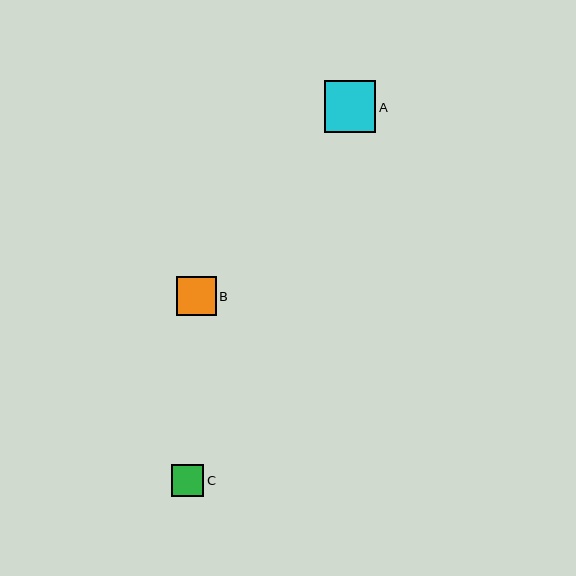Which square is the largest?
Square A is the largest with a size of approximately 52 pixels.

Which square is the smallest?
Square C is the smallest with a size of approximately 32 pixels.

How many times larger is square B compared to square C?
Square B is approximately 1.2 times the size of square C.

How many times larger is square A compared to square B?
Square A is approximately 1.3 times the size of square B.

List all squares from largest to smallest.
From largest to smallest: A, B, C.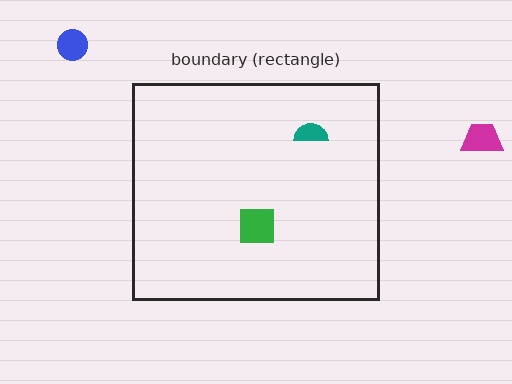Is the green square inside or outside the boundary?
Inside.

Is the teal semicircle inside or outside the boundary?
Inside.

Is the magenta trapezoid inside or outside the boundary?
Outside.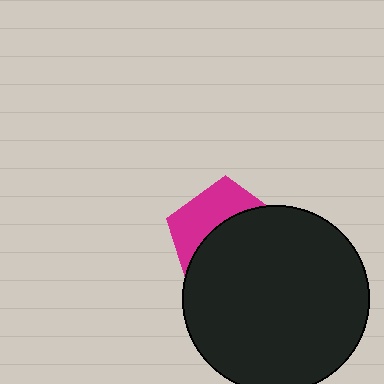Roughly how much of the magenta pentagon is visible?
A small part of it is visible (roughly 39%).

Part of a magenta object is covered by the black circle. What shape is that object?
It is a pentagon.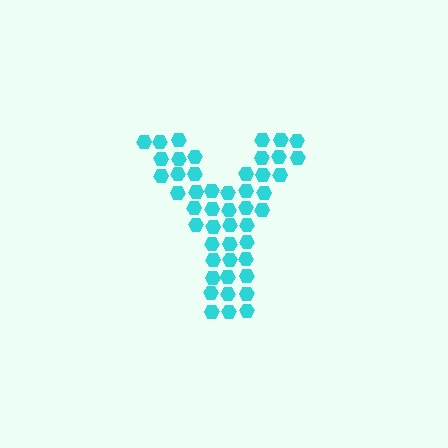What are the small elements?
The small elements are hexagons.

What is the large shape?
The large shape is the letter Y.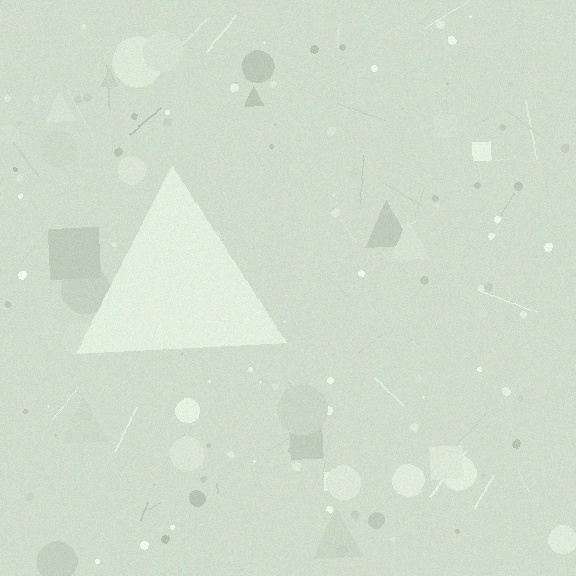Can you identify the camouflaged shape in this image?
The camouflaged shape is a triangle.